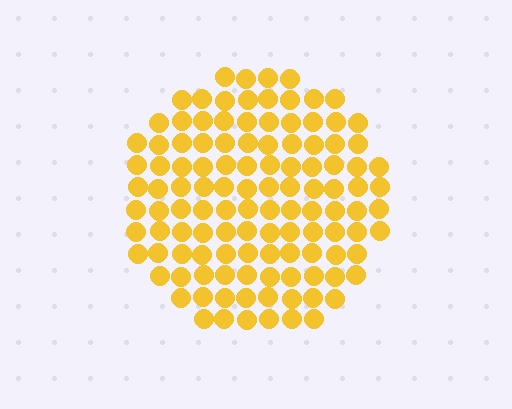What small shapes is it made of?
It is made of small circles.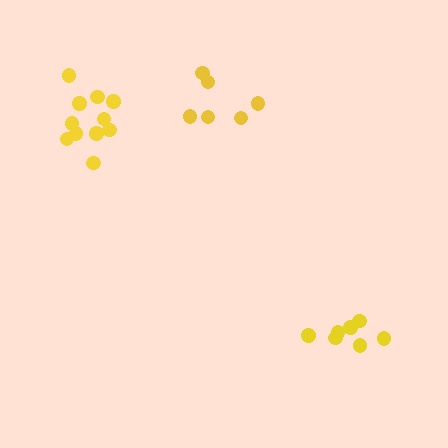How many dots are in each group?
Group 1: 7 dots, Group 2: 6 dots, Group 3: 11 dots (24 total).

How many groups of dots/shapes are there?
There are 3 groups.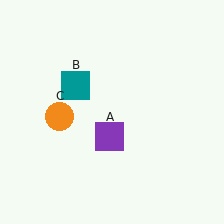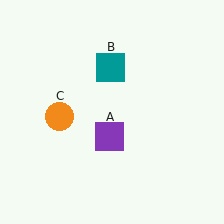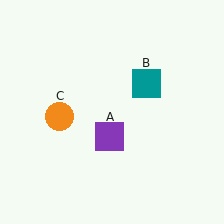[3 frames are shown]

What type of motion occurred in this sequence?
The teal square (object B) rotated clockwise around the center of the scene.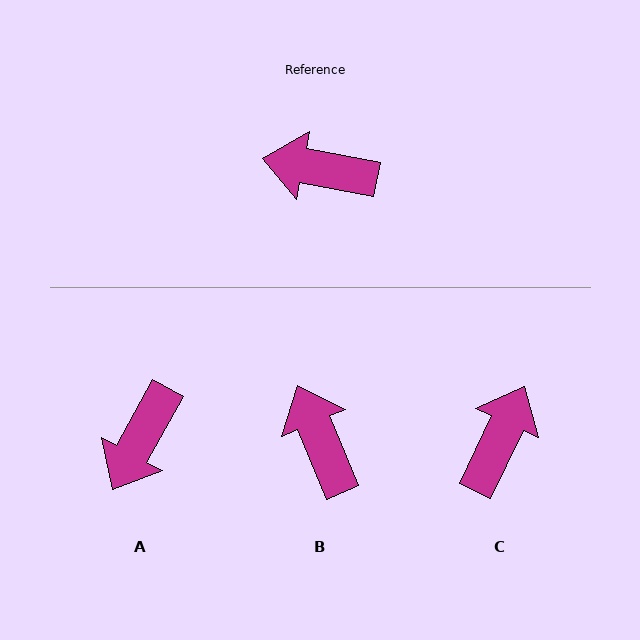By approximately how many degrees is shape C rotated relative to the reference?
Approximately 105 degrees clockwise.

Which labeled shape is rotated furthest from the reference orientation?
C, about 105 degrees away.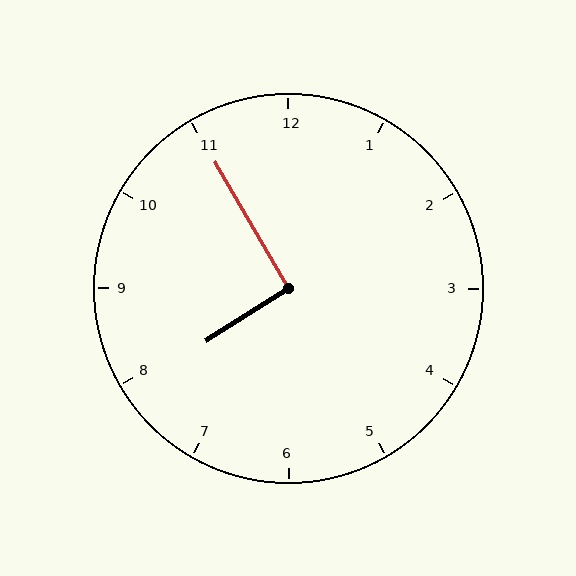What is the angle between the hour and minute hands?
Approximately 92 degrees.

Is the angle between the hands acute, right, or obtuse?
It is right.